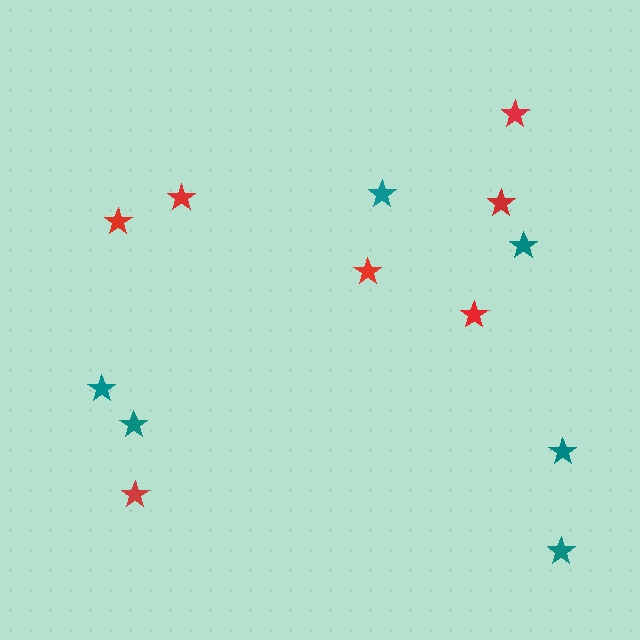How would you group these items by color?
There are 2 groups: one group of red stars (7) and one group of teal stars (6).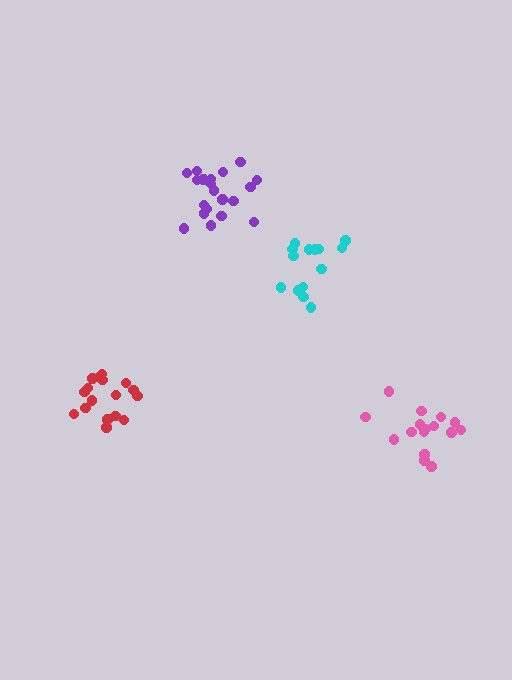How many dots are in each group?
Group 1: 16 dots, Group 2: 17 dots, Group 3: 20 dots, Group 4: 14 dots (67 total).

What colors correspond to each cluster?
The clusters are colored: pink, red, purple, cyan.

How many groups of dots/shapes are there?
There are 4 groups.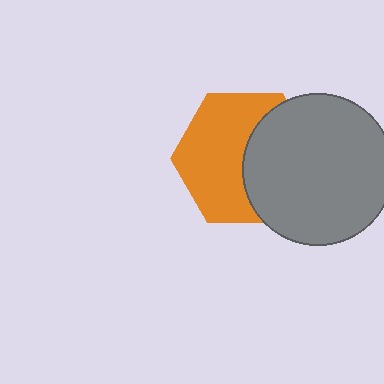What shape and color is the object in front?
The object in front is a gray circle.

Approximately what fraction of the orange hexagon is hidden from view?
Roughly 42% of the orange hexagon is hidden behind the gray circle.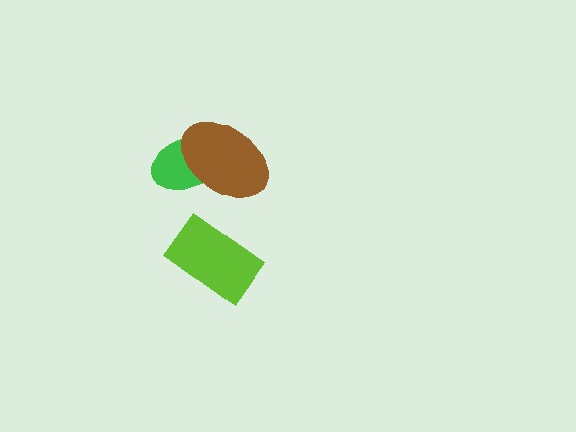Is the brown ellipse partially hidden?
No, no other shape covers it.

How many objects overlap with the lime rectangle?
0 objects overlap with the lime rectangle.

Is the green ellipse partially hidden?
Yes, it is partially covered by another shape.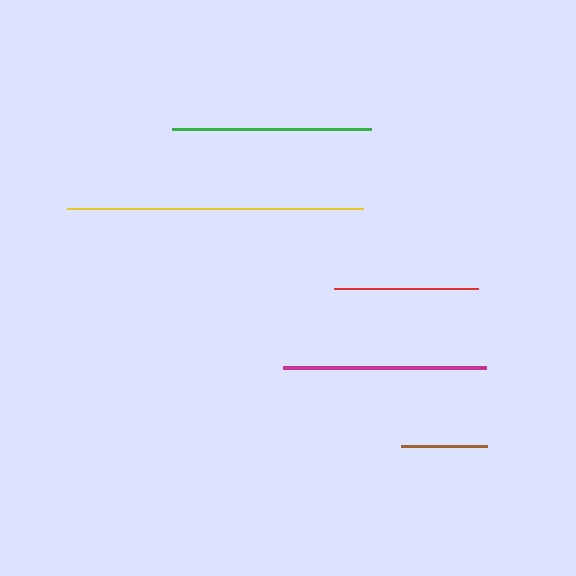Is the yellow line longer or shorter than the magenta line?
The yellow line is longer than the magenta line.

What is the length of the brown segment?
The brown segment is approximately 85 pixels long.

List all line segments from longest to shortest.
From longest to shortest: yellow, magenta, green, red, brown.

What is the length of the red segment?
The red segment is approximately 144 pixels long.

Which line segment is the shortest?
The brown line is the shortest at approximately 85 pixels.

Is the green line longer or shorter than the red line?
The green line is longer than the red line.